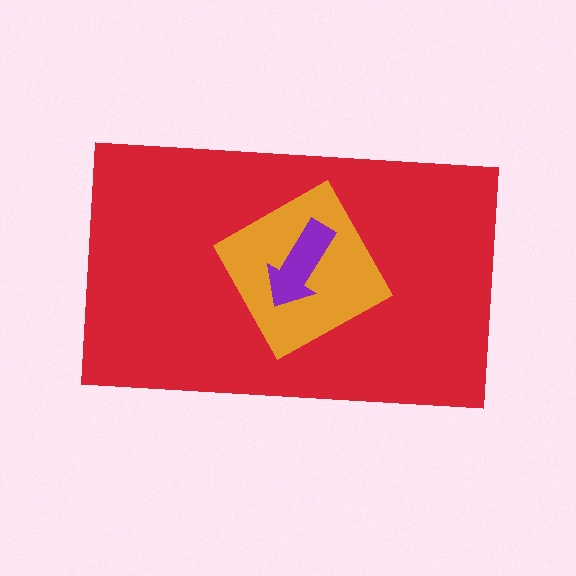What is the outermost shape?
The red rectangle.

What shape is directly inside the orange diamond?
The purple arrow.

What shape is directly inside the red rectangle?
The orange diamond.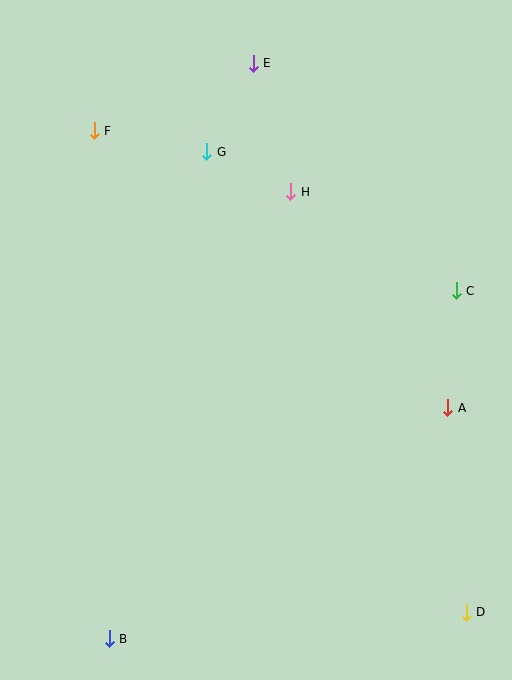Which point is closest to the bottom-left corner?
Point B is closest to the bottom-left corner.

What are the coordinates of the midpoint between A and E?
The midpoint between A and E is at (350, 236).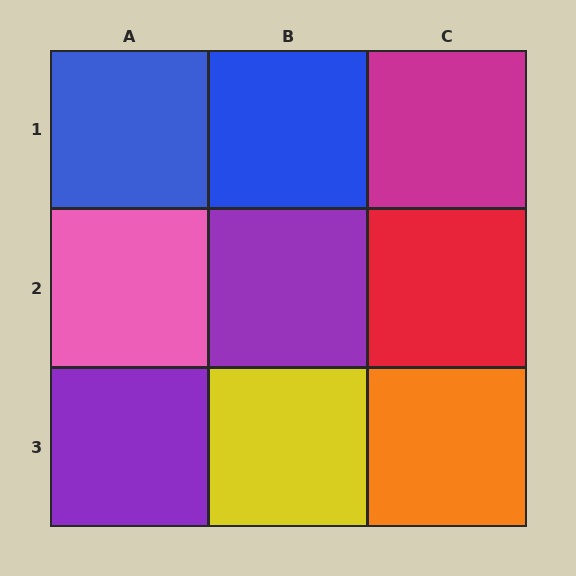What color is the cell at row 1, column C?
Magenta.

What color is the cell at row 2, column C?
Red.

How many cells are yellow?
1 cell is yellow.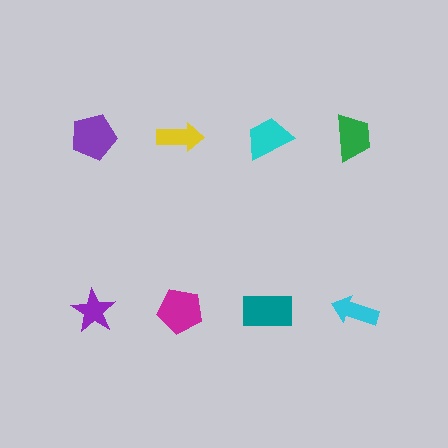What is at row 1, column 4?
A green trapezoid.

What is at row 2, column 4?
A cyan arrow.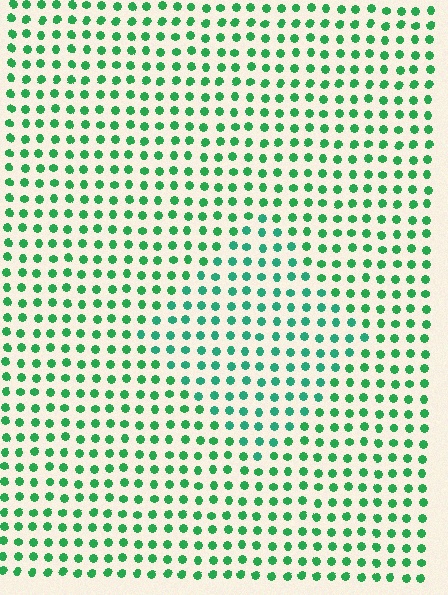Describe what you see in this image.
The image is filled with small green elements in a uniform arrangement. A diamond-shaped region is visible where the elements are tinted to a slightly different hue, forming a subtle color boundary.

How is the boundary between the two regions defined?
The boundary is defined purely by a slight shift in hue (about 21 degrees). Spacing, size, and orientation are identical on both sides.